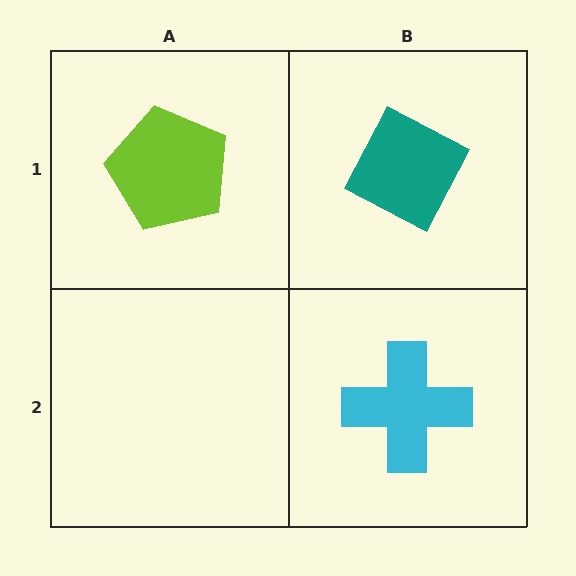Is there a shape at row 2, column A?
No, that cell is empty.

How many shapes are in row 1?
2 shapes.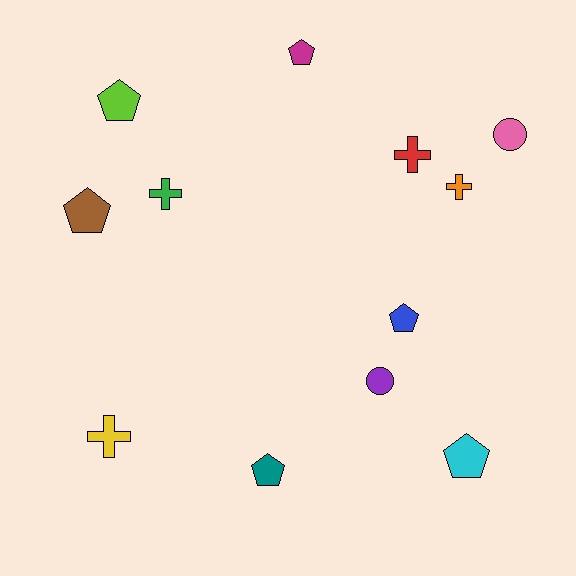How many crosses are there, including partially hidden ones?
There are 4 crosses.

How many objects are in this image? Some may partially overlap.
There are 12 objects.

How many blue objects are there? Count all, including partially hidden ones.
There is 1 blue object.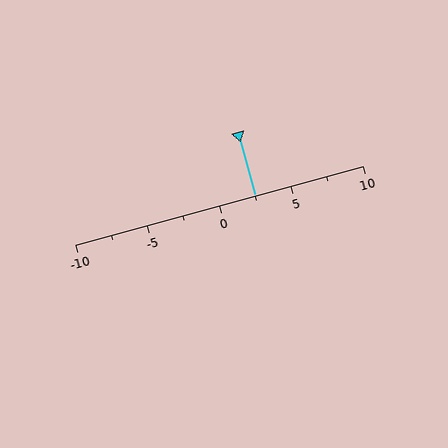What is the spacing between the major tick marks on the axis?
The major ticks are spaced 5 apart.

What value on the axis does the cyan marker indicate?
The marker indicates approximately 2.5.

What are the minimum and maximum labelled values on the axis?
The axis runs from -10 to 10.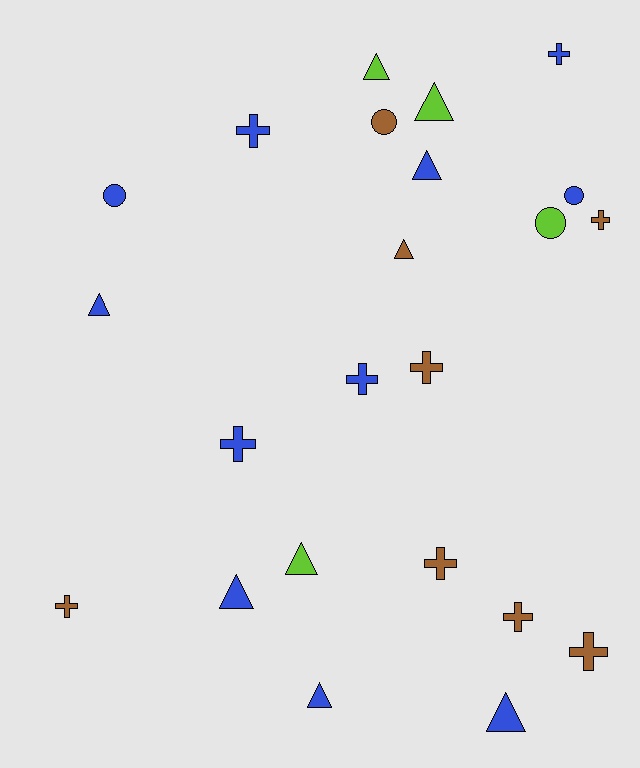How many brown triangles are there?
There is 1 brown triangle.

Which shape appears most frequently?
Cross, with 10 objects.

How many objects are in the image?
There are 23 objects.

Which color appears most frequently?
Blue, with 11 objects.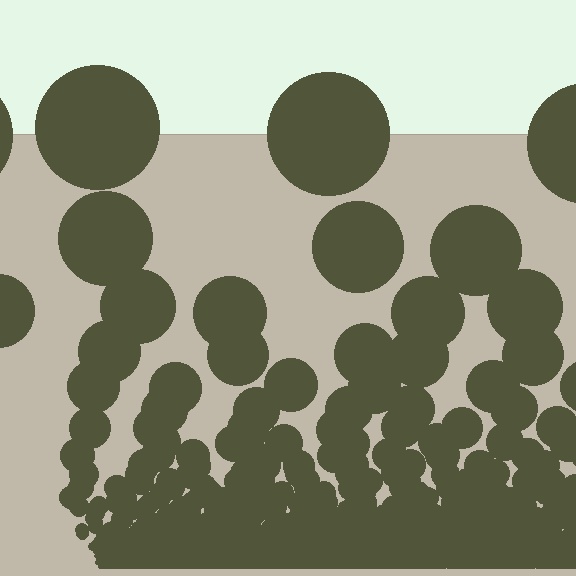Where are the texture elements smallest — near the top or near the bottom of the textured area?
Near the bottom.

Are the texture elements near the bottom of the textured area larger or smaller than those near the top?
Smaller. The gradient is inverted — elements near the bottom are smaller and denser.